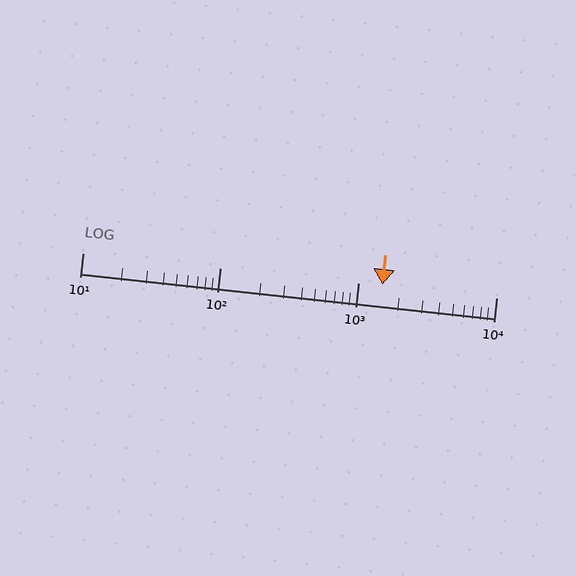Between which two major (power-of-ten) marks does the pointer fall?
The pointer is between 1000 and 10000.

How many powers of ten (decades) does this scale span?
The scale spans 3 decades, from 10 to 10000.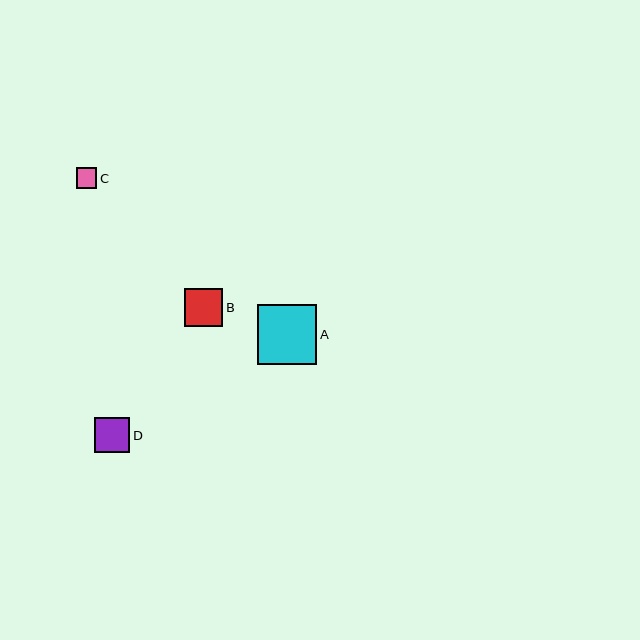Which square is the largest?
Square A is the largest with a size of approximately 59 pixels.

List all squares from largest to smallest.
From largest to smallest: A, B, D, C.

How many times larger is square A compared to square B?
Square A is approximately 1.5 times the size of square B.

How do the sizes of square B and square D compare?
Square B and square D are approximately the same size.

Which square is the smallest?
Square C is the smallest with a size of approximately 21 pixels.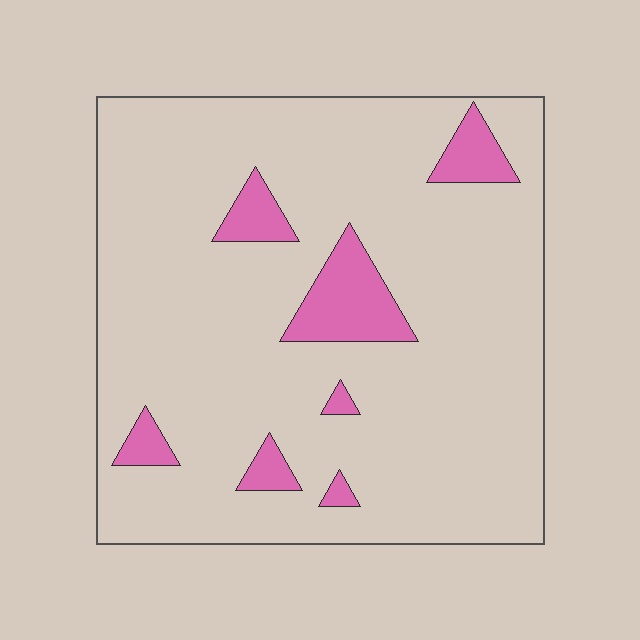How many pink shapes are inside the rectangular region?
7.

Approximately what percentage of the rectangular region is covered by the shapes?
Approximately 10%.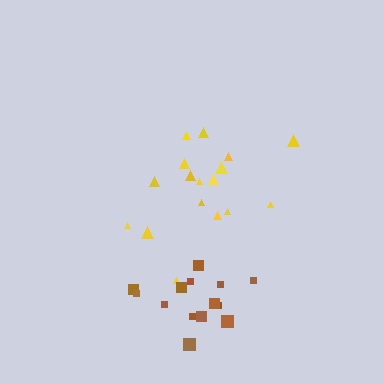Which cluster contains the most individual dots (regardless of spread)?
Yellow (17).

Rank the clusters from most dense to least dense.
brown, yellow.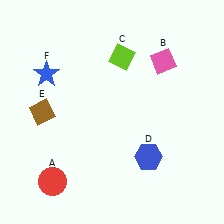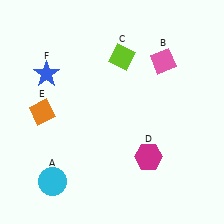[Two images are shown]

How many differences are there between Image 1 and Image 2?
There are 3 differences between the two images.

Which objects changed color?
A changed from red to cyan. D changed from blue to magenta. E changed from brown to orange.